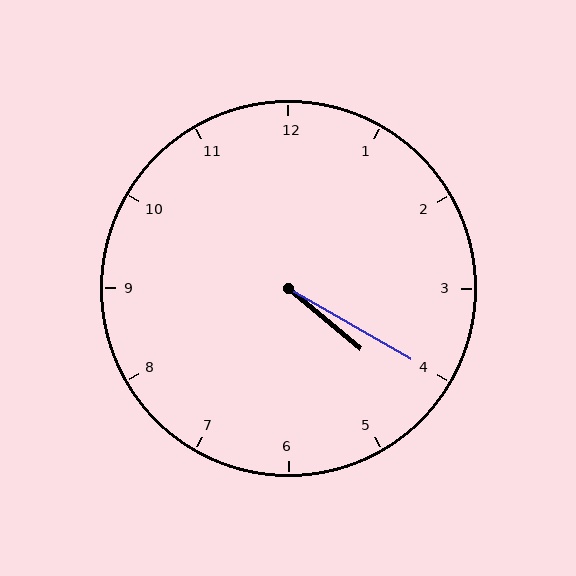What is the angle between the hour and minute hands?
Approximately 10 degrees.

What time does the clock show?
4:20.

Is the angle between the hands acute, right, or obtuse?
It is acute.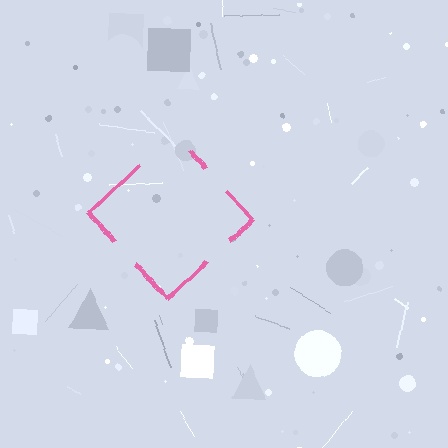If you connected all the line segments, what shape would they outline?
They would outline a diamond.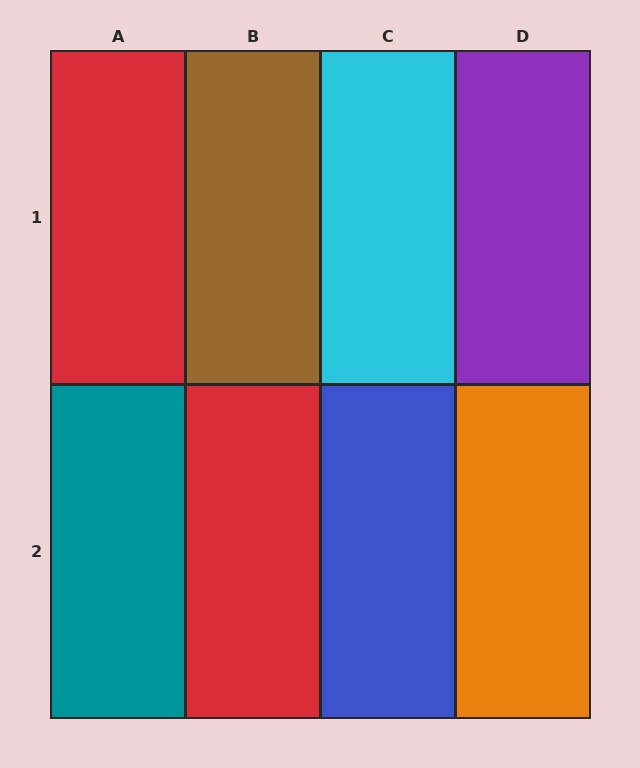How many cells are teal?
1 cell is teal.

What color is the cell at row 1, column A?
Red.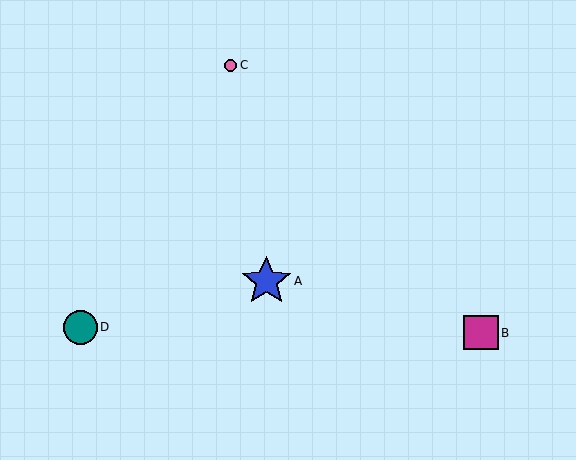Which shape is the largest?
The blue star (labeled A) is the largest.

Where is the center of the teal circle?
The center of the teal circle is at (80, 327).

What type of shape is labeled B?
Shape B is a magenta square.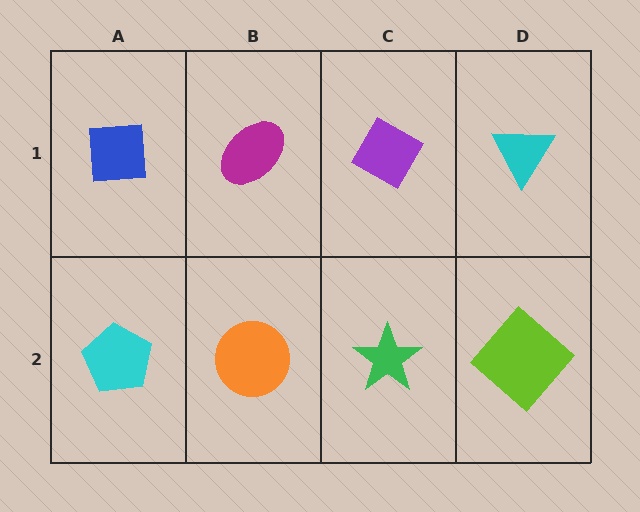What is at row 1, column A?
A blue square.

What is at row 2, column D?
A lime diamond.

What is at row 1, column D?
A cyan triangle.